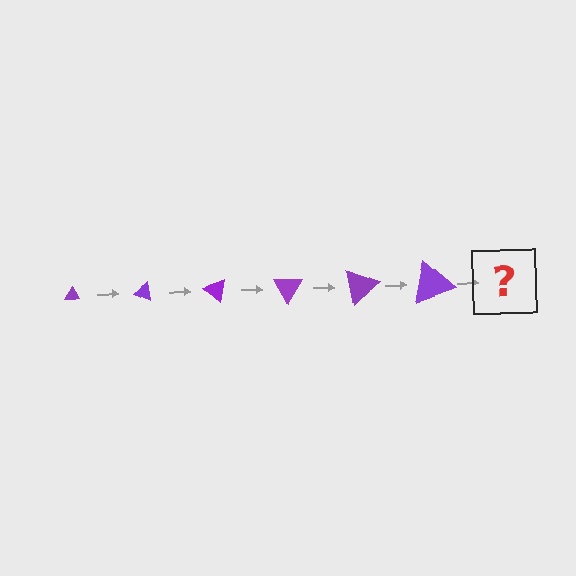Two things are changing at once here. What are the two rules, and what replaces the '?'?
The two rules are that the triangle grows larger each step and it rotates 20 degrees each step. The '?' should be a triangle, larger than the previous one and rotated 120 degrees from the start.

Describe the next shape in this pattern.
It should be a triangle, larger than the previous one and rotated 120 degrees from the start.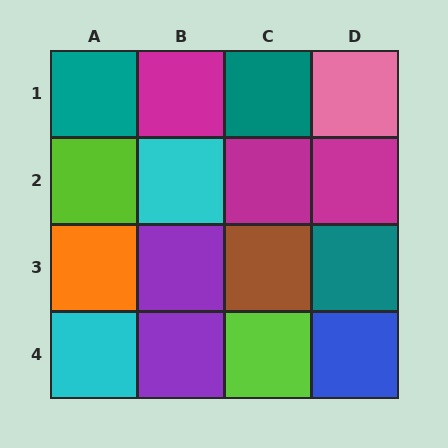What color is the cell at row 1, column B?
Magenta.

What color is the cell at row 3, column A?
Orange.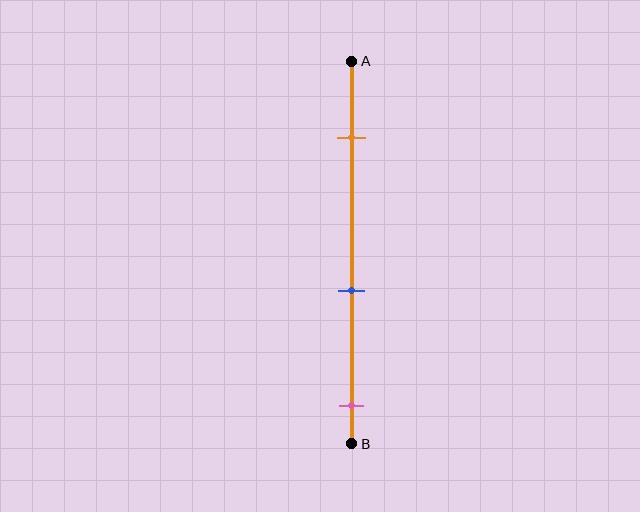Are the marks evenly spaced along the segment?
Yes, the marks are approximately evenly spaced.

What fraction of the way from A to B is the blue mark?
The blue mark is approximately 60% (0.6) of the way from A to B.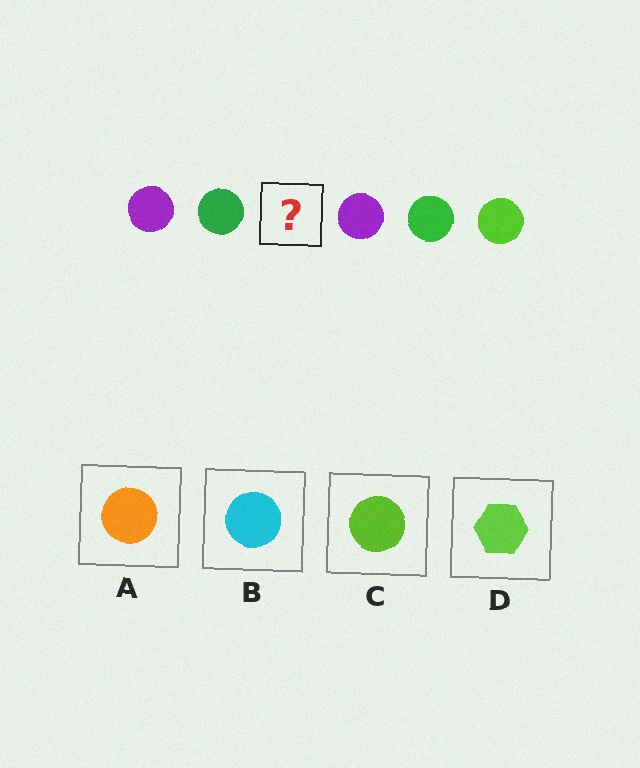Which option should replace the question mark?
Option C.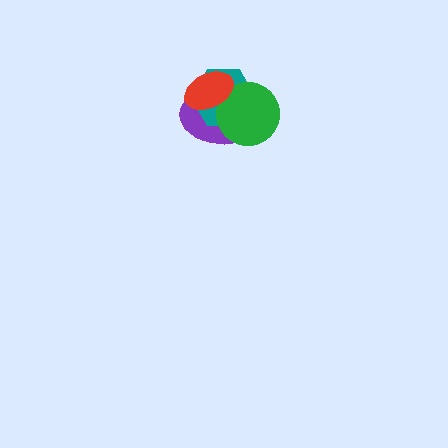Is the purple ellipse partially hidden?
Yes, it is partially covered by another shape.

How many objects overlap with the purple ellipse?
3 objects overlap with the purple ellipse.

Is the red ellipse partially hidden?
No, no other shape covers it.